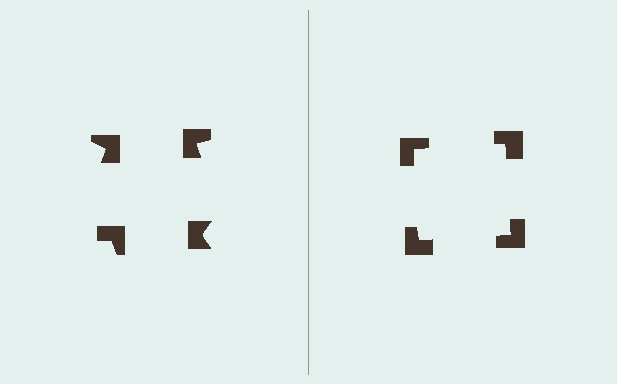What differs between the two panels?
The notched squares are positioned identically on both sides; only the wedge orientations differ. On the right they align to a square; on the left they are misaligned.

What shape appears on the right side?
An illusory square.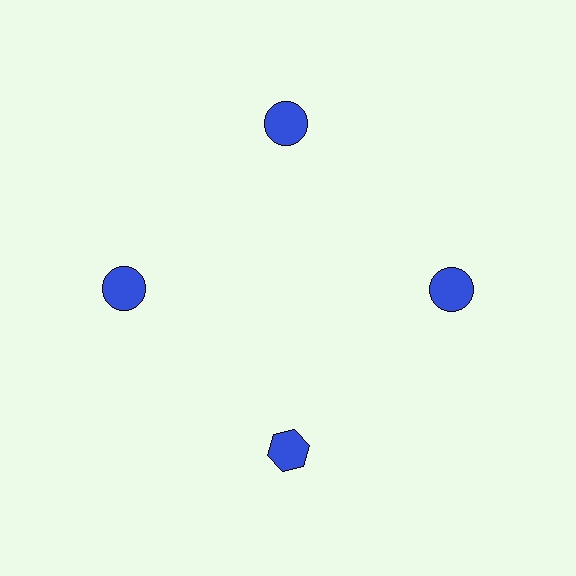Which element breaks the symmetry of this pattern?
The blue hexagon at roughly the 6 o'clock position breaks the symmetry. All other shapes are blue circles.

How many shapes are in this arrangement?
There are 4 shapes arranged in a ring pattern.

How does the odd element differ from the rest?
It has a different shape: hexagon instead of circle.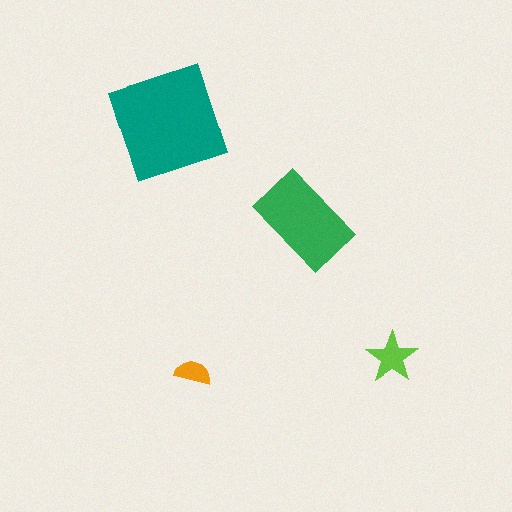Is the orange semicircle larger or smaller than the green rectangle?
Smaller.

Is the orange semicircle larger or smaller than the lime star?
Smaller.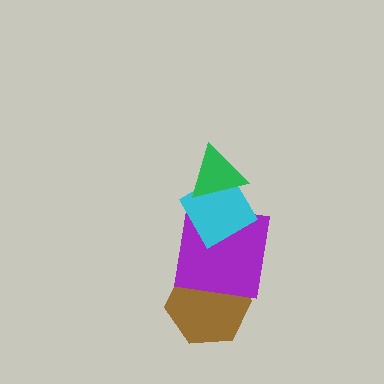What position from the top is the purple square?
The purple square is 3rd from the top.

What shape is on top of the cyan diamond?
The green triangle is on top of the cyan diamond.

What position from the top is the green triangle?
The green triangle is 1st from the top.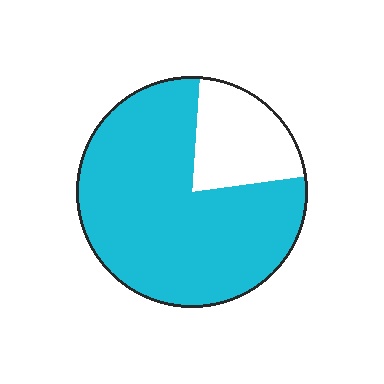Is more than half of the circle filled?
Yes.